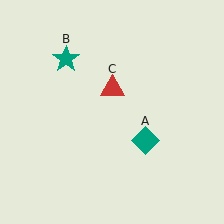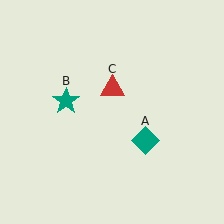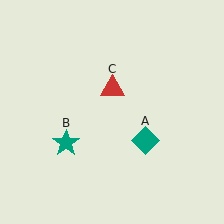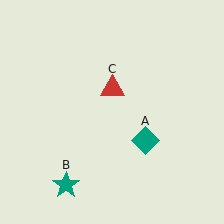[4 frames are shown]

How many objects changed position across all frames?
1 object changed position: teal star (object B).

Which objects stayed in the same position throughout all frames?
Teal diamond (object A) and red triangle (object C) remained stationary.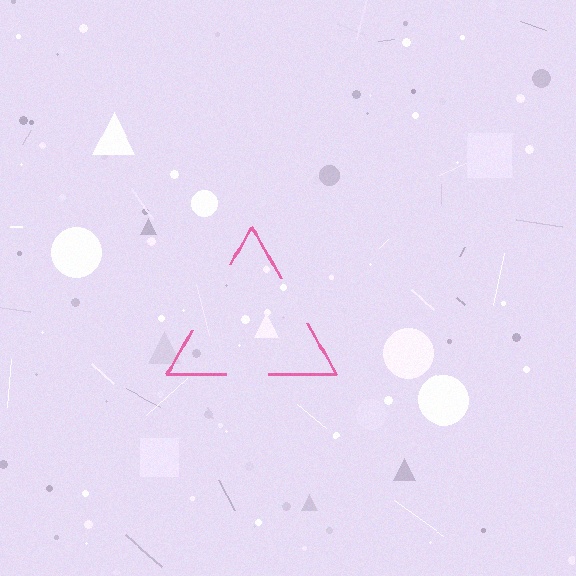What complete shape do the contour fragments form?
The contour fragments form a triangle.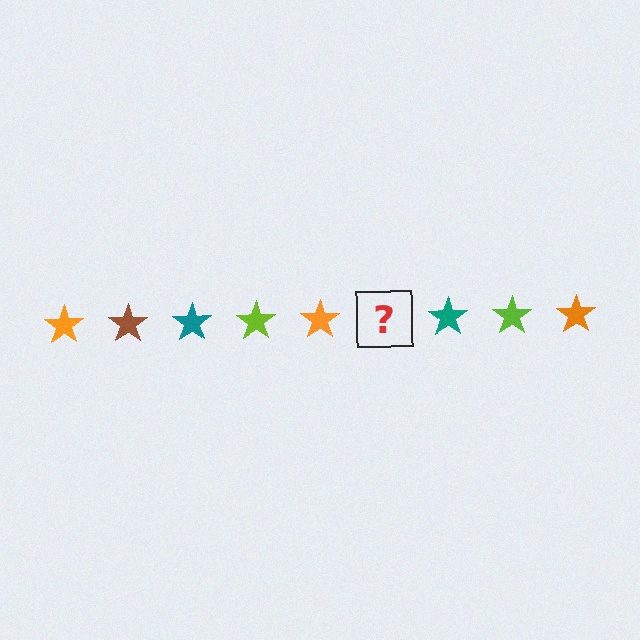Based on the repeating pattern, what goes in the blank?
The blank should be a brown star.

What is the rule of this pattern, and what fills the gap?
The rule is that the pattern cycles through orange, brown, teal, lime stars. The gap should be filled with a brown star.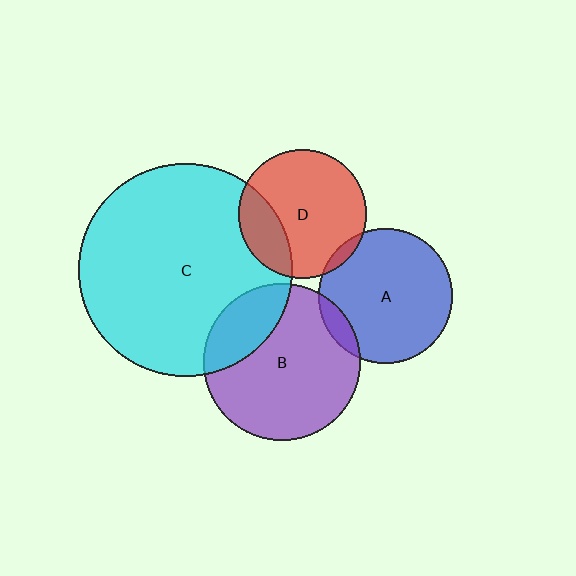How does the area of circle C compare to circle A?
Approximately 2.5 times.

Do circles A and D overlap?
Yes.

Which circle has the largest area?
Circle C (cyan).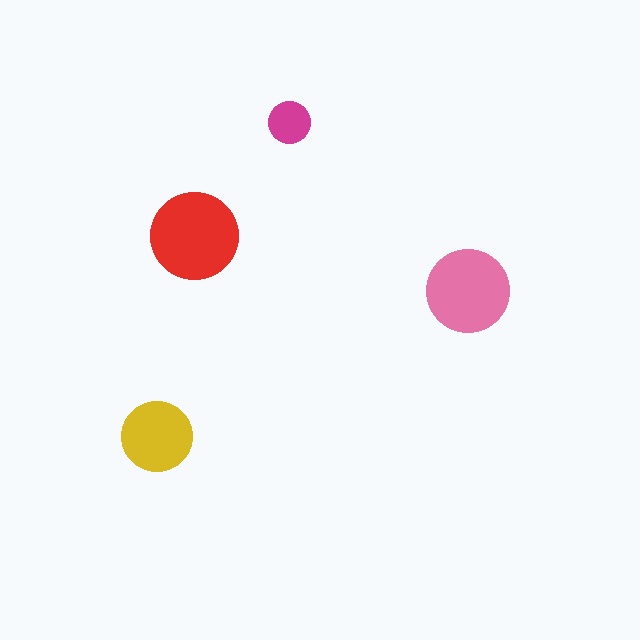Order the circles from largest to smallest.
the red one, the pink one, the yellow one, the magenta one.